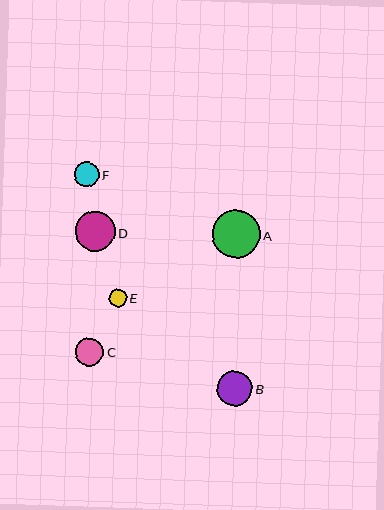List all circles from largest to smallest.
From largest to smallest: A, D, B, C, F, E.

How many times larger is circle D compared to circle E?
Circle D is approximately 2.2 times the size of circle E.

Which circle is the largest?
Circle A is the largest with a size of approximately 48 pixels.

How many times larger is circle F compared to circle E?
Circle F is approximately 1.4 times the size of circle E.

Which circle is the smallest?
Circle E is the smallest with a size of approximately 18 pixels.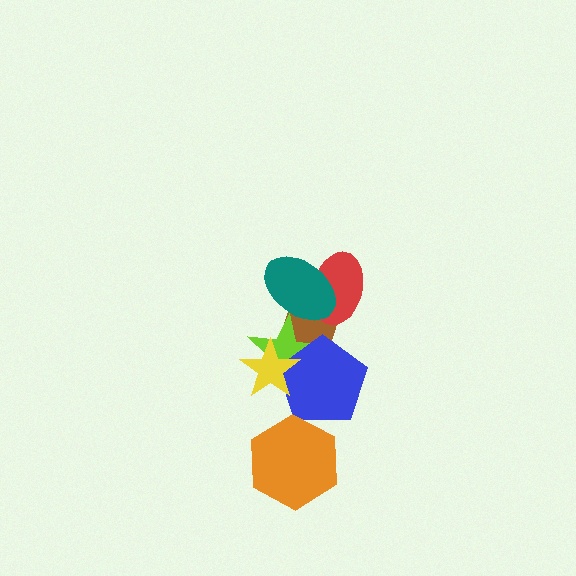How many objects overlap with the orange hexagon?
1 object overlaps with the orange hexagon.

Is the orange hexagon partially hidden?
No, no other shape covers it.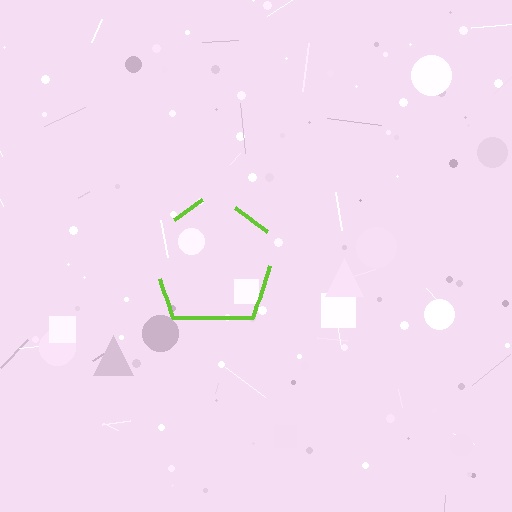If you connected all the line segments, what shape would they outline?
They would outline a pentagon.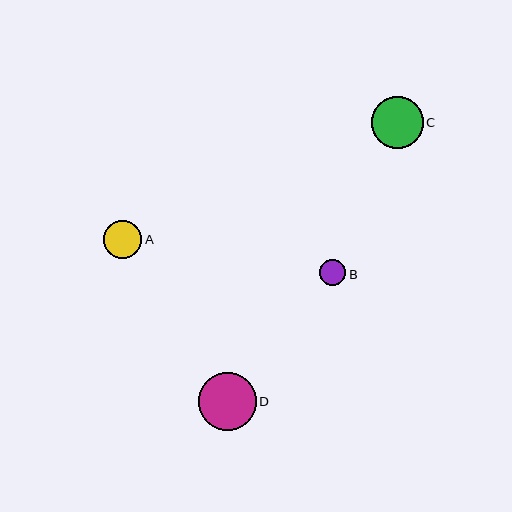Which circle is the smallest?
Circle B is the smallest with a size of approximately 26 pixels.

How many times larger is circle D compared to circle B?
Circle D is approximately 2.2 times the size of circle B.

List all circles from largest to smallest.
From largest to smallest: D, C, A, B.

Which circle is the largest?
Circle D is the largest with a size of approximately 58 pixels.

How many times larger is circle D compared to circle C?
Circle D is approximately 1.1 times the size of circle C.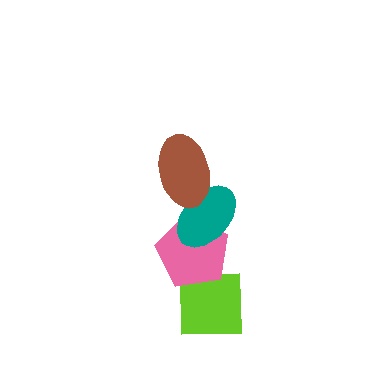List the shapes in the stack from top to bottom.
From top to bottom: the brown ellipse, the teal ellipse, the pink pentagon, the lime square.